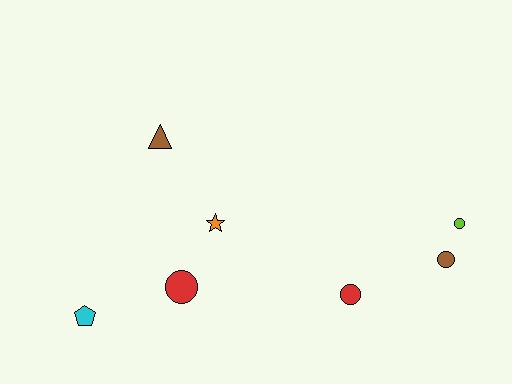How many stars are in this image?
There is 1 star.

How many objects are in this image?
There are 7 objects.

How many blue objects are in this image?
There are no blue objects.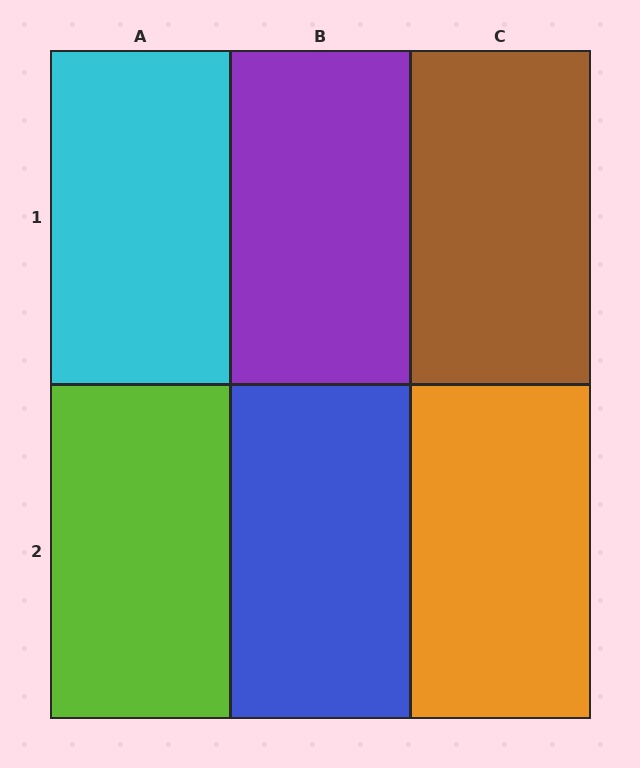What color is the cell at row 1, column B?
Purple.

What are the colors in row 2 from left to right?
Lime, blue, orange.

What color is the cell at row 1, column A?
Cyan.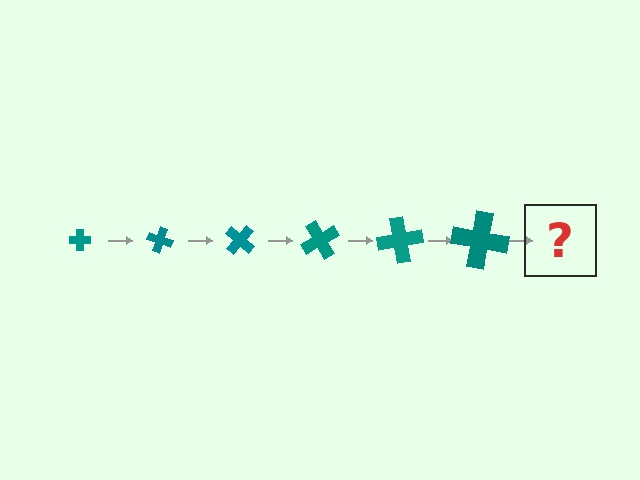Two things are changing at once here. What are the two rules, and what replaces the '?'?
The two rules are that the cross grows larger each step and it rotates 20 degrees each step. The '?' should be a cross, larger than the previous one and rotated 120 degrees from the start.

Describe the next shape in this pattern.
It should be a cross, larger than the previous one and rotated 120 degrees from the start.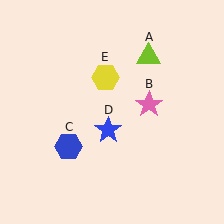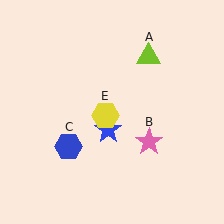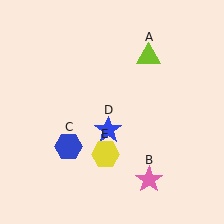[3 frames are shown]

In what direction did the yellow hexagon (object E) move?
The yellow hexagon (object E) moved down.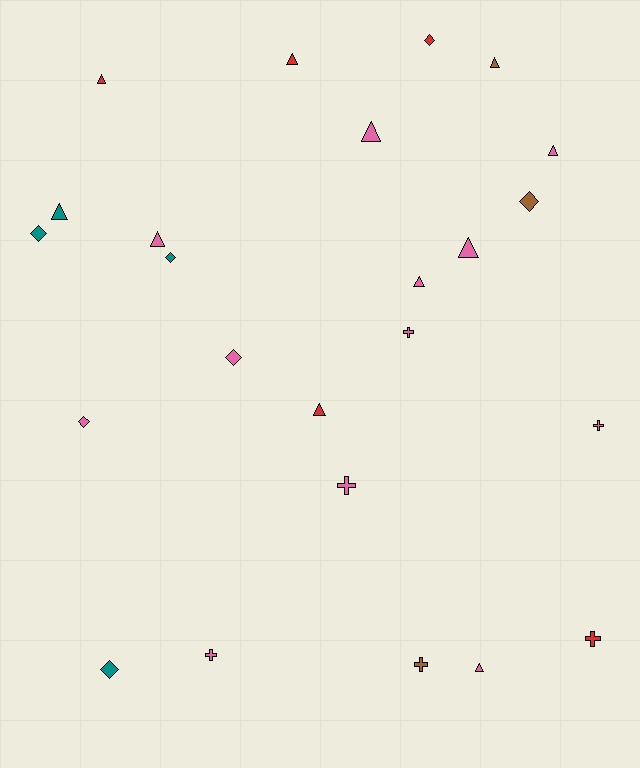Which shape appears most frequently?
Triangle, with 11 objects.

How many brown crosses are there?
There is 1 brown cross.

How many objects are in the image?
There are 24 objects.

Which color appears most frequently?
Pink, with 12 objects.